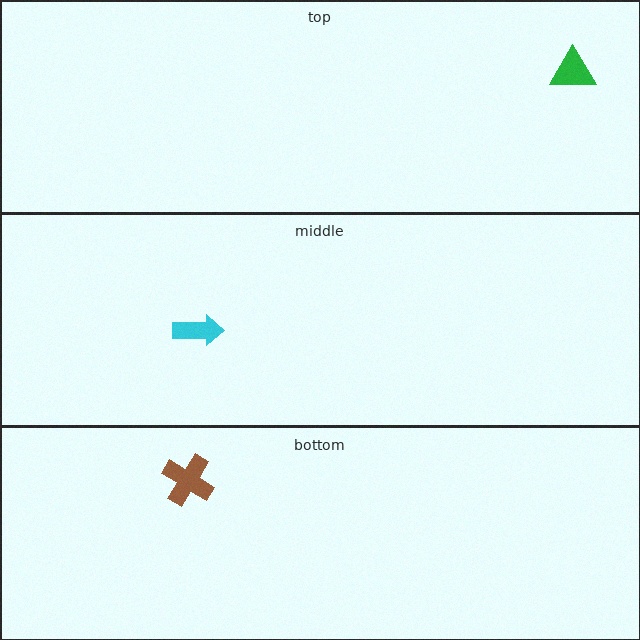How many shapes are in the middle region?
1.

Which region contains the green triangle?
The top region.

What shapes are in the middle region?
The cyan arrow.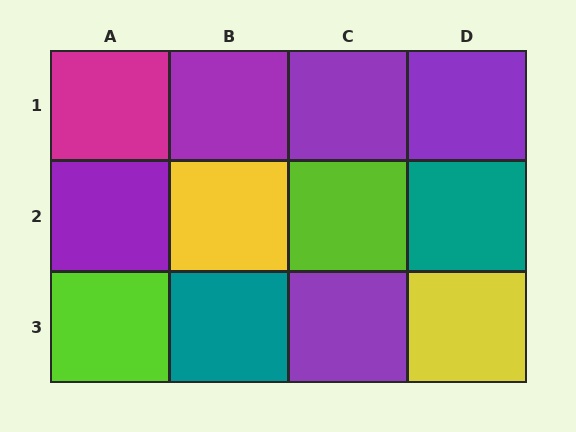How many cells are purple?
5 cells are purple.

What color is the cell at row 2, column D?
Teal.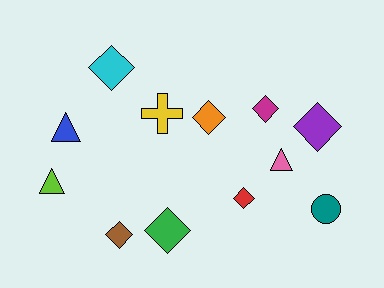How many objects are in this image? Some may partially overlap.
There are 12 objects.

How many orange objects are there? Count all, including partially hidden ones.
There is 1 orange object.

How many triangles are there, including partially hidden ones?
There are 3 triangles.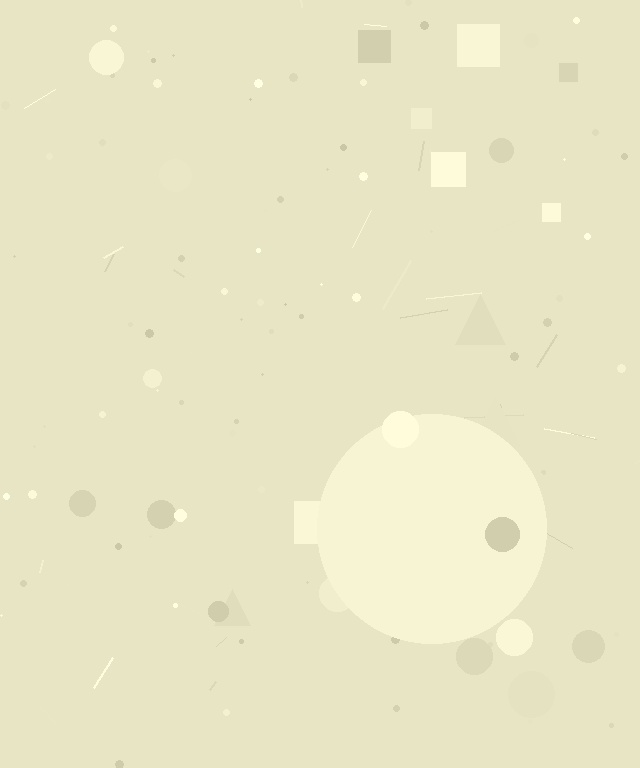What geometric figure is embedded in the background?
A circle is embedded in the background.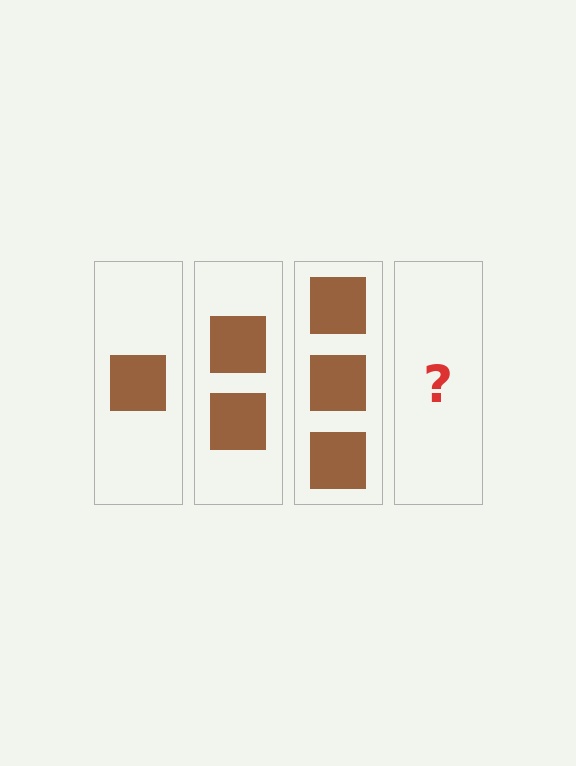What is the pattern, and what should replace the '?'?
The pattern is that each step adds one more square. The '?' should be 4 squares.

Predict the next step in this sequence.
The next step is 4 squares.